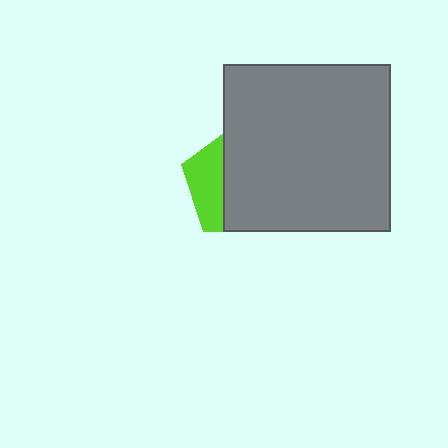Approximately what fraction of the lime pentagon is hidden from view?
Roughly 68% of the lime pentagon is hidden behind the gray square.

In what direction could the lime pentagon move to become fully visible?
The lime pentagon could move left. That would shift it out from behind the gray square entirely.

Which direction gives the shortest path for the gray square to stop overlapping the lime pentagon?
Moving right gives the shortest separation.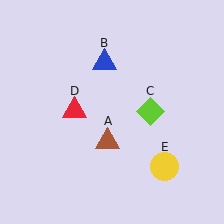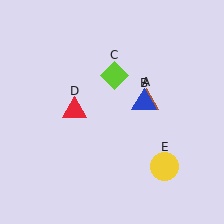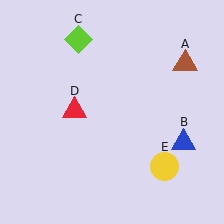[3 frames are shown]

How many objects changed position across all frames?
3 objects changed position: brown triangle (object A), blue triangle (object B), lime diamond (object C).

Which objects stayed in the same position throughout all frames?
Red triangle (object D) and yellow circle (object E) remained stationary.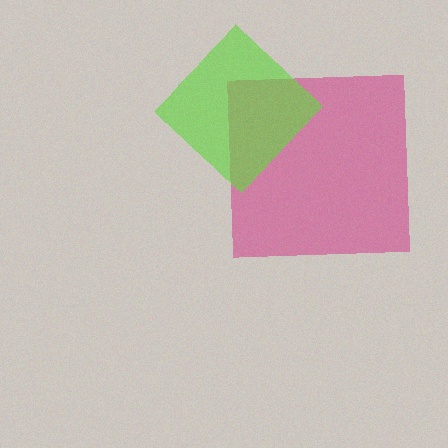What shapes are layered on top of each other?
The layered shapes are: a magenta square, a lime diamond.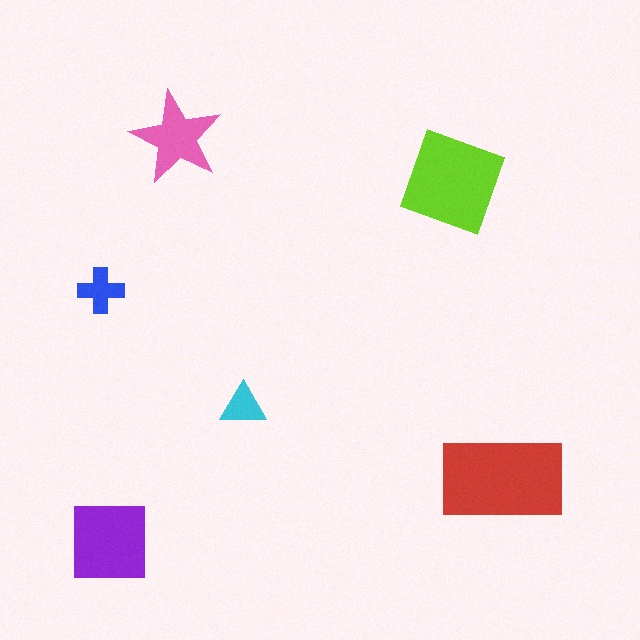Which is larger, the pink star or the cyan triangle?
The pink star.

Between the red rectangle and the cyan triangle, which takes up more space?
The red rectangle.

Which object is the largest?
The red rectangle.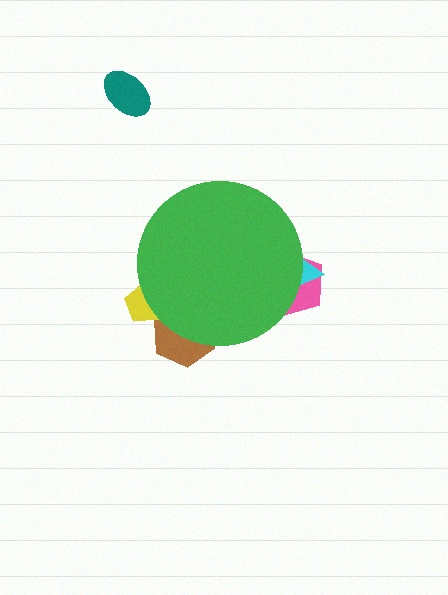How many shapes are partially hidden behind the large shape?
4 shapes are partially hidden.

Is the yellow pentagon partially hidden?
Yes, the yellow pentagon is partially hidden behind the green circle.